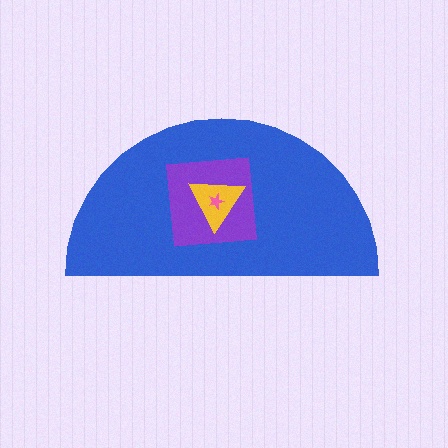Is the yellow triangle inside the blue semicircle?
Yes.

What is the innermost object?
The pink star.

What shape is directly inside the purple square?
The yellow triangle.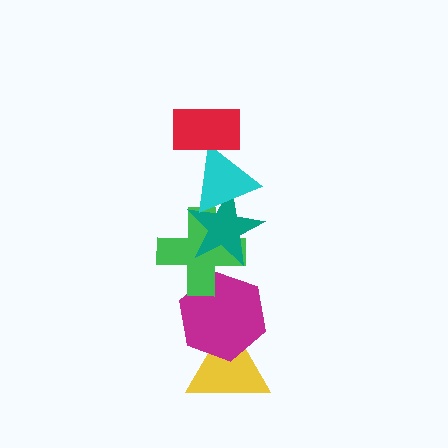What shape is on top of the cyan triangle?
The red rectangle is on top of the cyan triangle.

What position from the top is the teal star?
The teal star is 3rd from the top.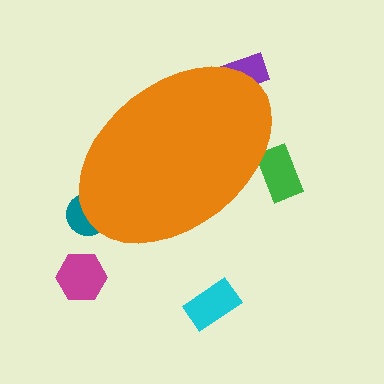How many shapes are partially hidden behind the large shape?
3 shapes are partially hidden.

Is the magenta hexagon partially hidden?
No, the magenta hexagon is fully visible.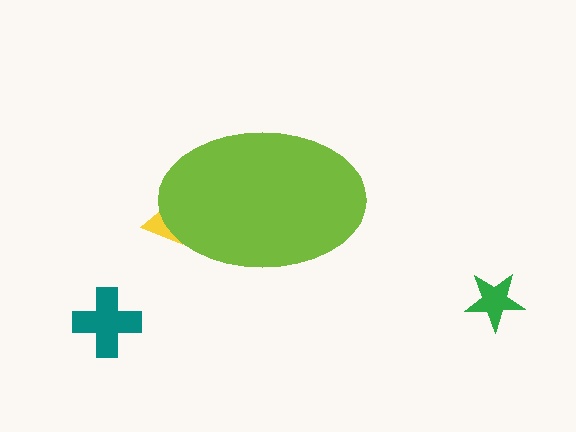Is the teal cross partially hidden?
No, the teal cross is fully visible.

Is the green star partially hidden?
No, the green star is fully visible.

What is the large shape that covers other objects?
A lime ellipse.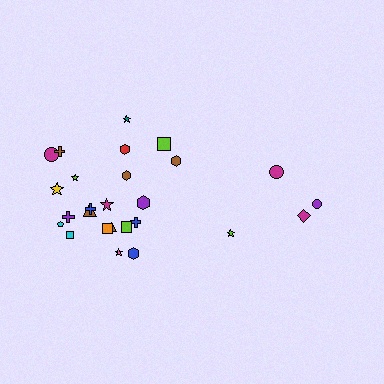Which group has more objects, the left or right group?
The left group.